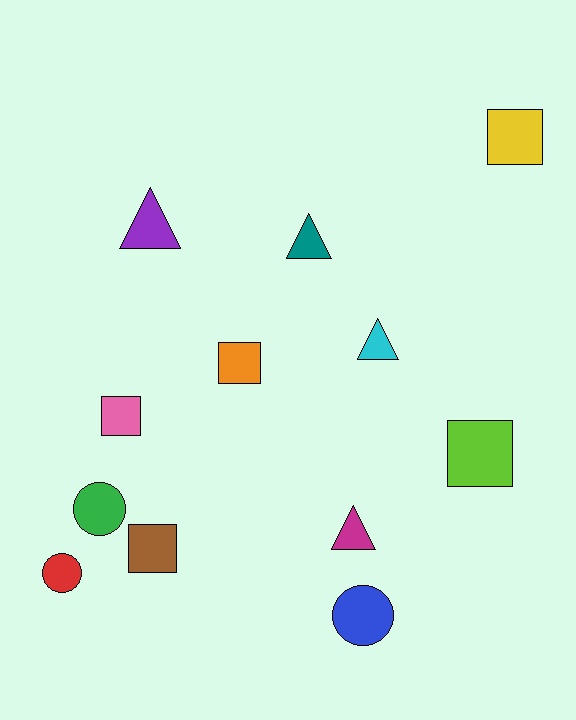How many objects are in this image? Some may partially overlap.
There are 12 objects.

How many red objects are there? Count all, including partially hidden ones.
There is 1 red object.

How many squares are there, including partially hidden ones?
There are 5 squares.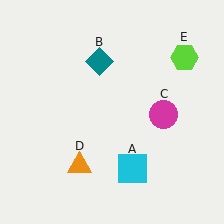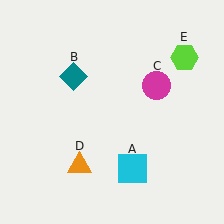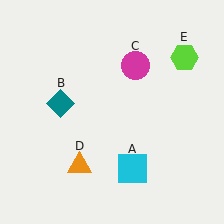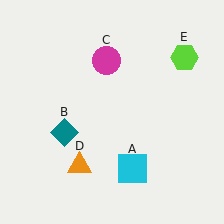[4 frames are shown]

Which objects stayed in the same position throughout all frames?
Cyan square (object A) and orange triangle (object D) and lime hexagon (object E) remained stationary.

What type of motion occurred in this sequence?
The teal diamond (object B), magenta circle (object C) rotated counterclockwise around the center of the scene.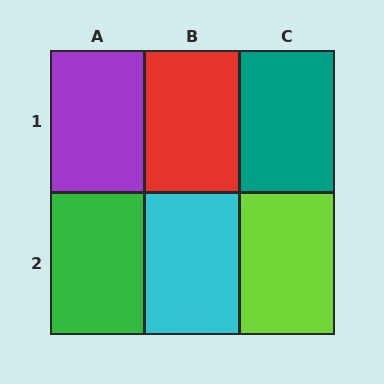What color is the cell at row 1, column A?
Purple.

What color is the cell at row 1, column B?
Red.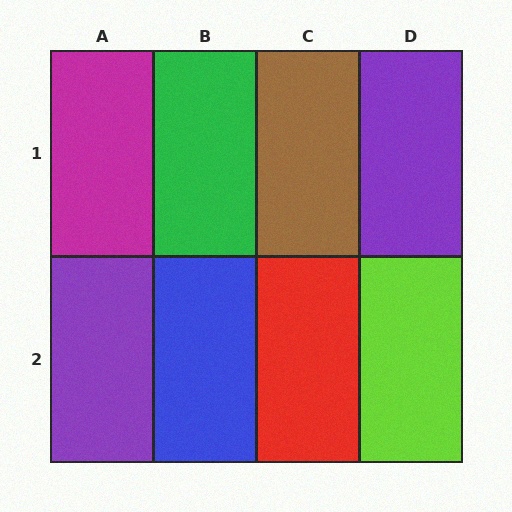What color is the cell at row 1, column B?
Green.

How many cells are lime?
1 cell is lime.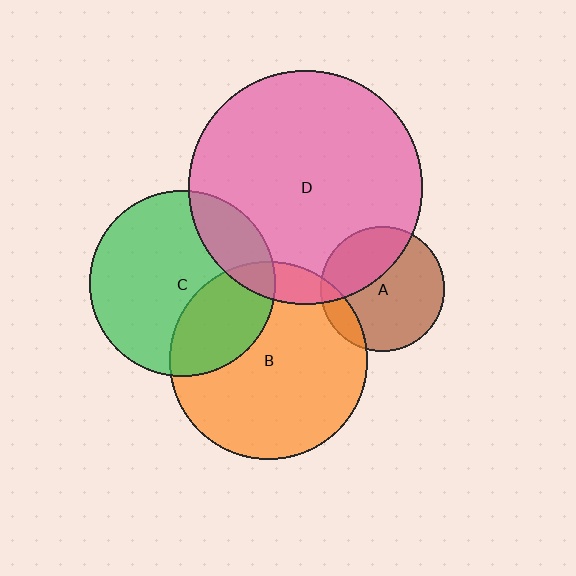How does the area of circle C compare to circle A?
Approximately 2.2 times.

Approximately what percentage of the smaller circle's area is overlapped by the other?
Approximately 10%.